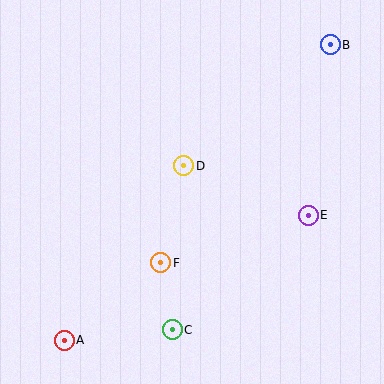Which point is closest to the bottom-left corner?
Point A is closest to the bottom-left corner.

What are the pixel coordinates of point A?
Point A is at (64, 340).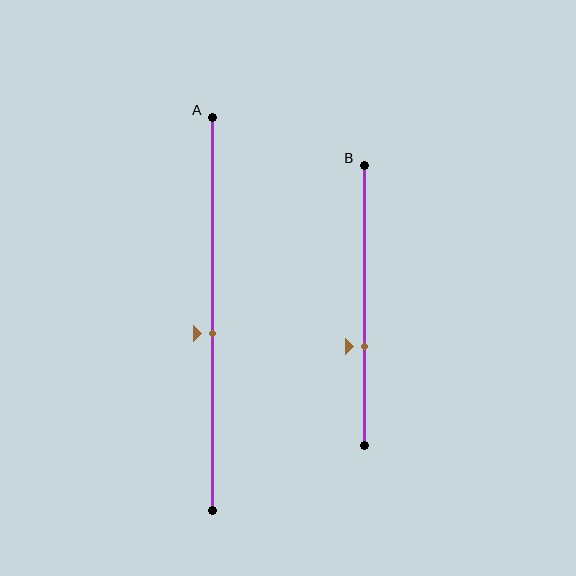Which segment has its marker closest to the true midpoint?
Segment A has its marker closest to the true midpoint.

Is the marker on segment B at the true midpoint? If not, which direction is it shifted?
No, the marker on segment B is shifted downward by about 15% of the segment length.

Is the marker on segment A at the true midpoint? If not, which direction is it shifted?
No, the marker on segment A is shifted downward by about 5% of the segment length.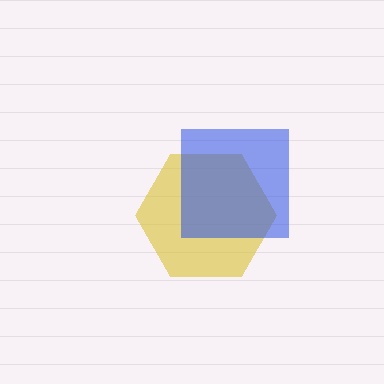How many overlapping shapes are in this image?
There are 2 overlapping shapes in the image.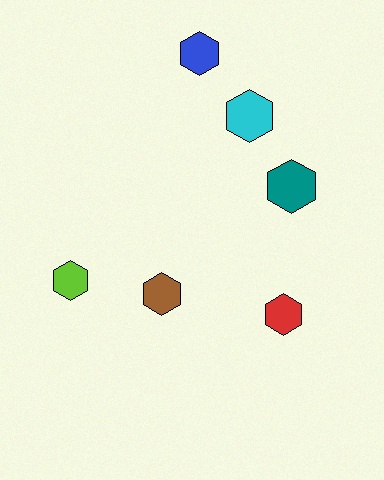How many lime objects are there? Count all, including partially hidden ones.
There is 1 lime object.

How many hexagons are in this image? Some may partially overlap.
There are 6 hexagons.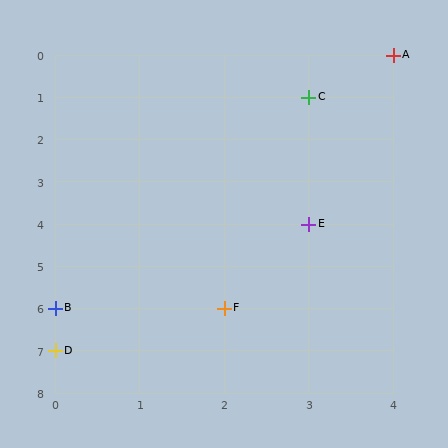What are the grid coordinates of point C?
Point C is at grid coordinates (3, 1).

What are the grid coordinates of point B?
Point B is at grid coordinates (0, 6).